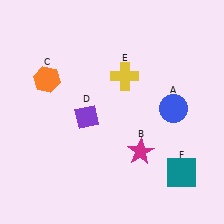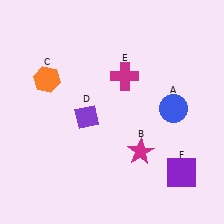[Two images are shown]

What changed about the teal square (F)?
In Image 1, F is teal. In Image 2, it changed to purple.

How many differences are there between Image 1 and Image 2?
There are 2 differences between the two images.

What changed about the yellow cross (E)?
In Image 1, E is yellow. In Image 2, it changed to magenta.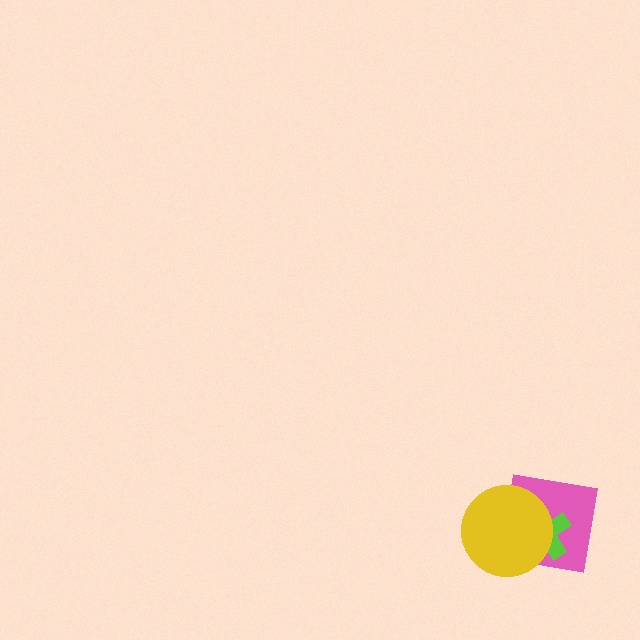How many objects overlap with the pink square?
2 objects overlap with the pink square.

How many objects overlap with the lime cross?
2 objects overlap with the lime cross.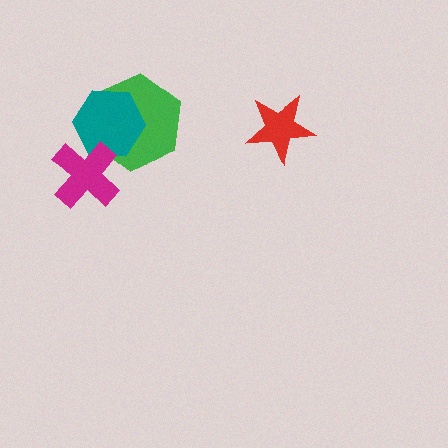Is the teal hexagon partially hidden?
Yes, it is partially covered by another shape.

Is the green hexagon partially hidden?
Yes, it is partially covered by another shape.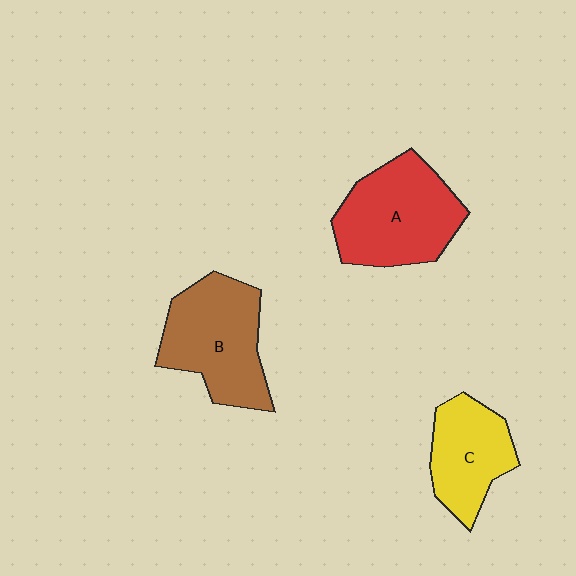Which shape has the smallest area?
Shape C (yellow).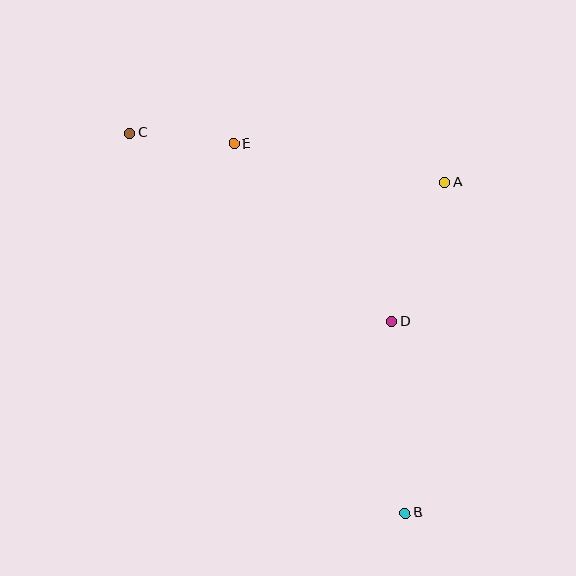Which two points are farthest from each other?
Points B and C are farthest from each other.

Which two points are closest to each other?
Points C and E are closest to each other.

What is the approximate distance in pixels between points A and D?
The distance between A and D is approximately 149 pixels.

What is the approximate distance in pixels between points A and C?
The distance between A and C is approximately 319 pixels.